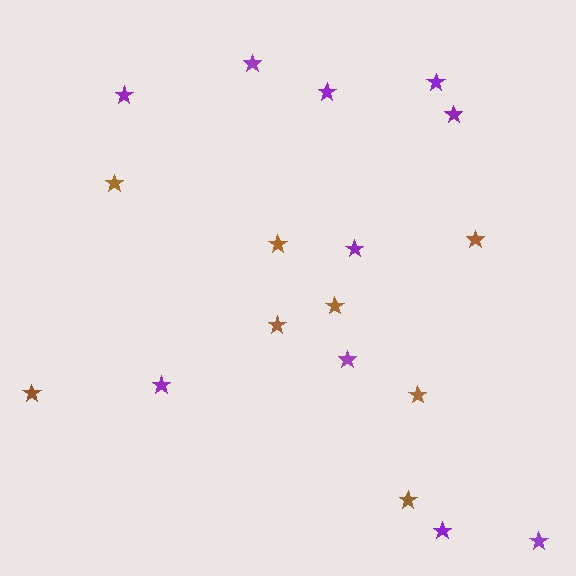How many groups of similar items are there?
There are 2 groups: one group of brown stars (8) and one group of purple stars (10).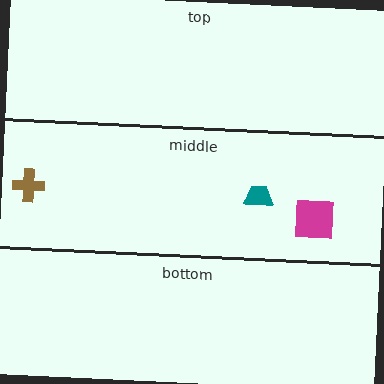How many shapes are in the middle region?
3.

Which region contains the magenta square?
The middle region.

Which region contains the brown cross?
The middle region.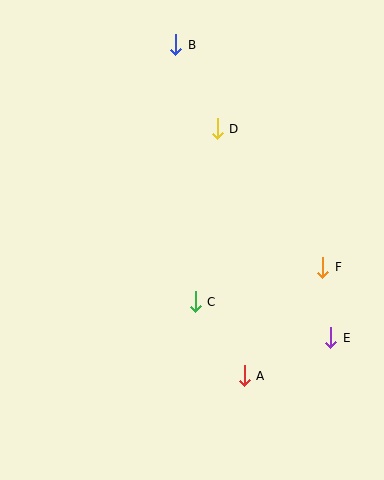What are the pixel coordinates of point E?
Point E is at (331, 338).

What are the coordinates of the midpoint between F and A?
The midpoint between F and A is at (284, 322).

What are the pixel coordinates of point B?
Point B is at (176, 45).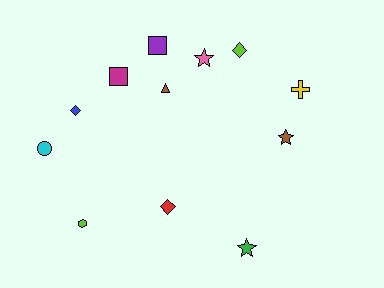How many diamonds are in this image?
There are 3 diamonds.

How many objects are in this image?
There are 12 objects.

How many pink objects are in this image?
There is 1 pink object.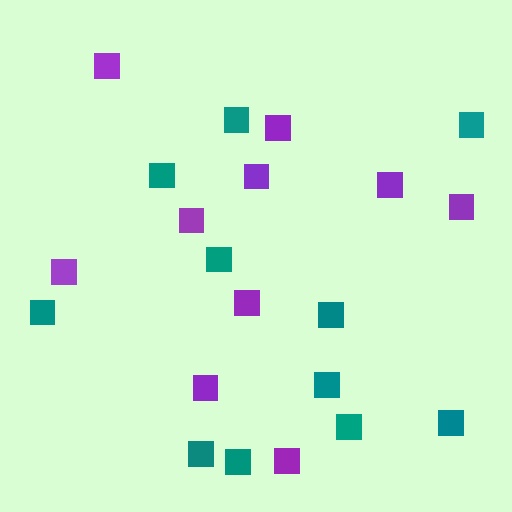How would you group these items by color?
There are 2 groups: one group of purple squares (10) and one group of teal squares (11).